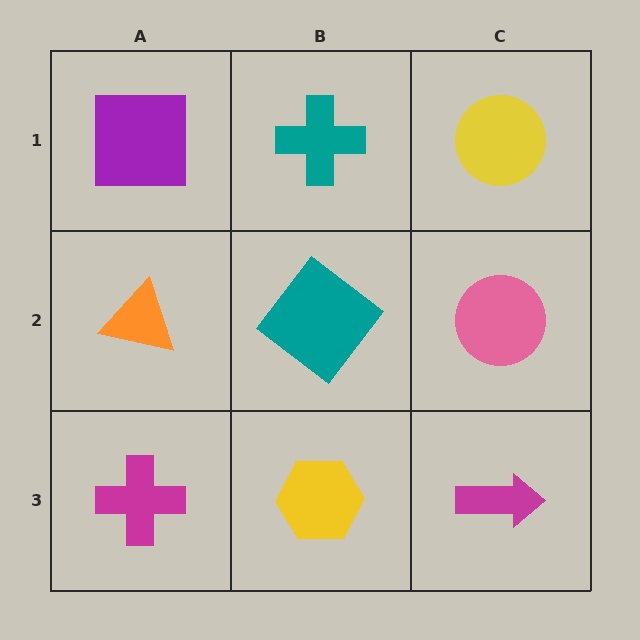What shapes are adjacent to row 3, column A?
An orange triangle (row 2, column A), a yellow hexagon (row 3, column B).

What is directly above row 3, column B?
A teal diamond.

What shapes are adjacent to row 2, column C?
A yellow circle (row 1, column C), a magenta arrow (row 3, column C), a teal diamond (row 2, column B).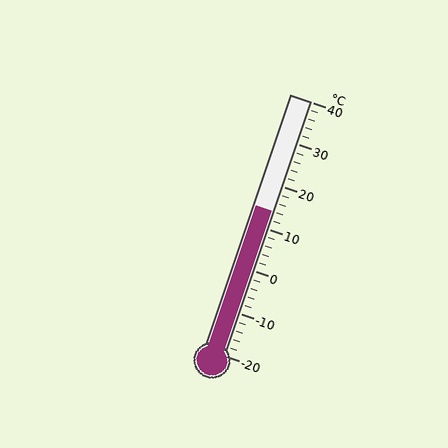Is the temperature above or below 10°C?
The temperature is above 10°C.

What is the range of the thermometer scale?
The thermometer scale ranges from -20°C to 40°C.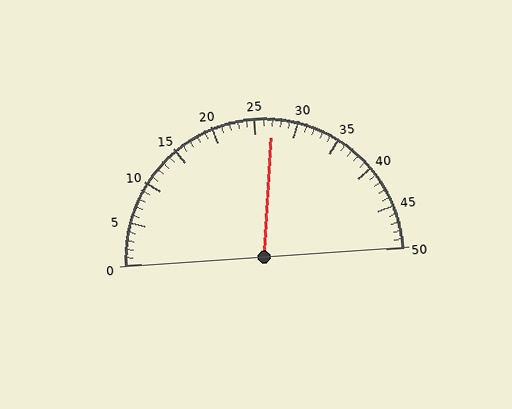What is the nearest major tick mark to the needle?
The nearest major tick mark is 25.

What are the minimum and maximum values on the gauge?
The gauge ranges from 0 to 50.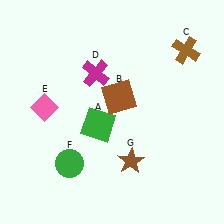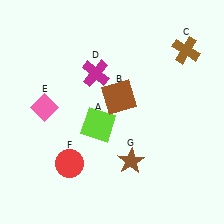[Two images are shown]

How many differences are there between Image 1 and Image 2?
There are 2 differences between the two images.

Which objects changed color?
A changed from green to lime. F changed from green to red.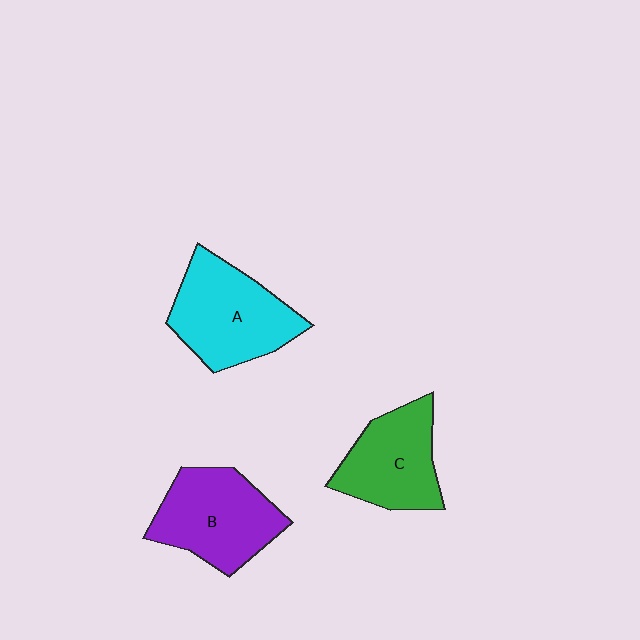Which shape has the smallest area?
Shape C (green).